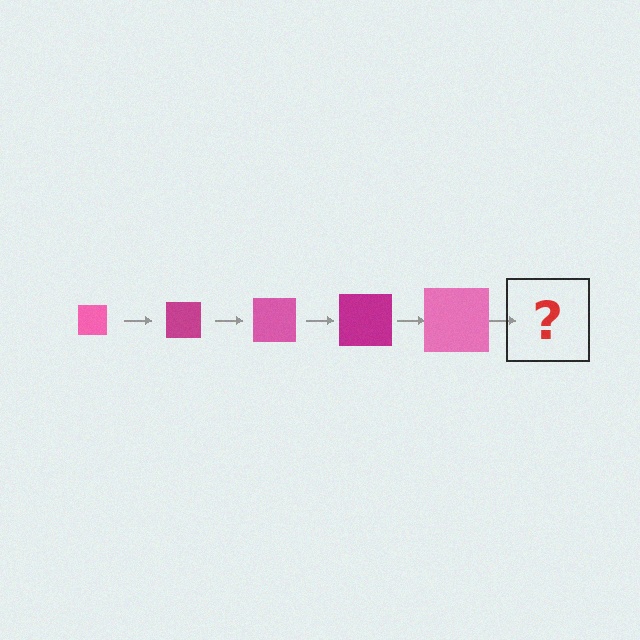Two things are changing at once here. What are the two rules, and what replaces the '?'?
The two rules are that the square grows larger each step and the color cycles through pink and magenta. The '?' should be a magenta square, larger than the previous one.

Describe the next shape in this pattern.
It should be a magenta square, larger than the previous one.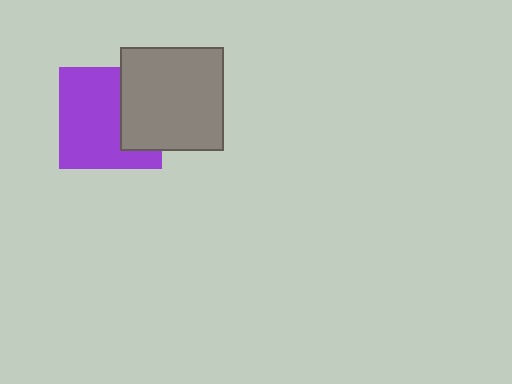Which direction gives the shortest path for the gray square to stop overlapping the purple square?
Moving right gives the shortest separation.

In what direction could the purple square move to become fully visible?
The purple square could move left. That would shift it out from behind the gray square entirely.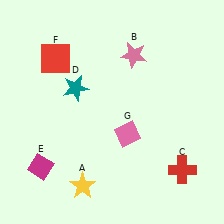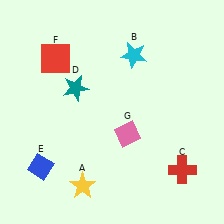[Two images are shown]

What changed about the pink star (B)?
In Image 1, B is pink. In Image 2, it changed to cyan.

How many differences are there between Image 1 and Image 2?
There are 2 differences between the two images.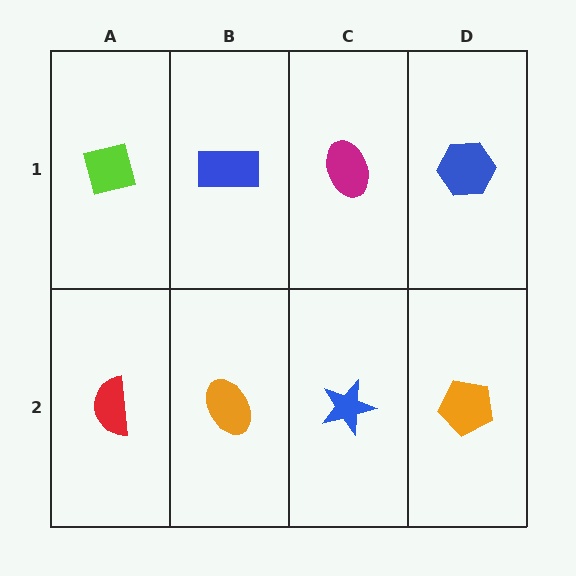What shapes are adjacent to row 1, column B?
An orange ellipse (row 2, column B), a lime square (row 1, column A), a magenta ellipse (row 1, column C).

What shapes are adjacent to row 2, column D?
A blue hexagon (row 1, column D), a blue star (row 2, column C).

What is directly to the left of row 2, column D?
A blue star.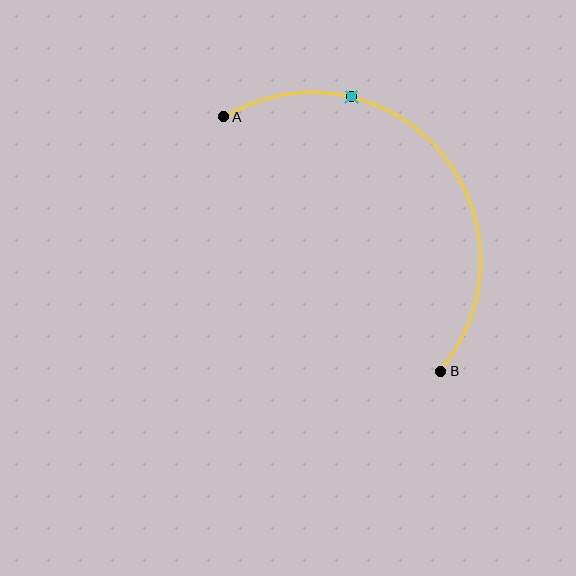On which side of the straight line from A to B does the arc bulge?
The arc bulges above and to the right of the straight line connecting A and B.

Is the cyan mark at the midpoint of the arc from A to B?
No. The cyan mark lies on the arc but is closer to endpoint A. The arc midpoint would be at the point on the curve equidistant along the arc from both A and B.